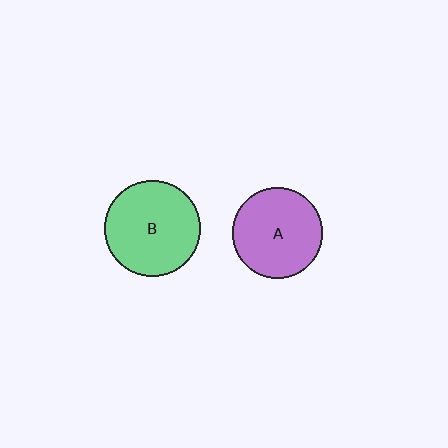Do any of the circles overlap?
No, none of the circles overlap.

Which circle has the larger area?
Circle B (green).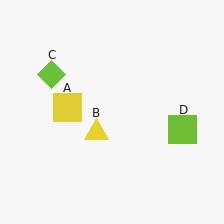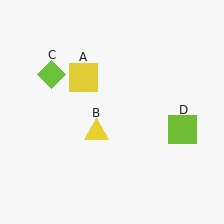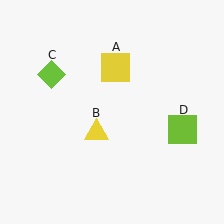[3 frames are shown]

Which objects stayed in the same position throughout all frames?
Yellow triangle (object B) and lime diamond (object C) and lime square (object D) remained stationary.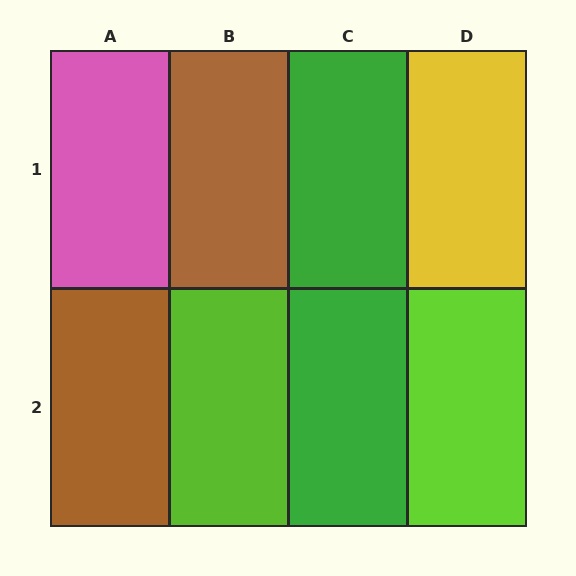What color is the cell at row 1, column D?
Yellow.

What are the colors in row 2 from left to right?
Brown, lime, green, lime.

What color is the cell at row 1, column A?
Pink.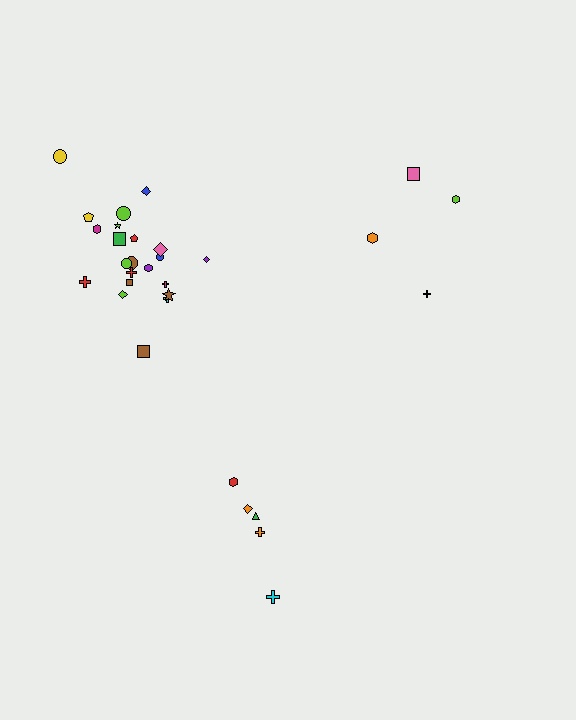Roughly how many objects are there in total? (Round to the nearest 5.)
Roughly 30 objects in total.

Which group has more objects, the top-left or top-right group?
The top-left group.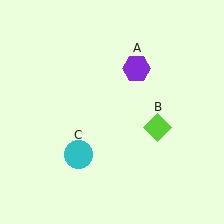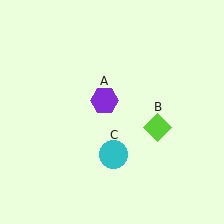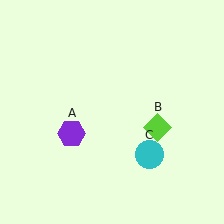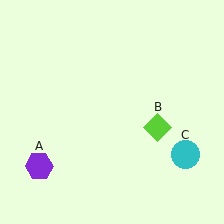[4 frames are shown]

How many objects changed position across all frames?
2 objects changed position: purple hexagon (object A), cyan circle (object C).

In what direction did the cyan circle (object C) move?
The cyan circle (object C) moved right.